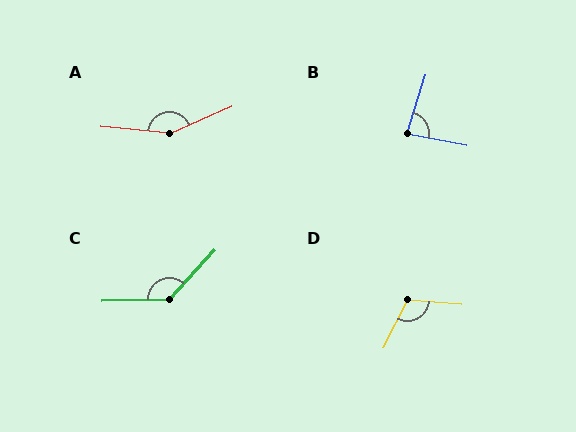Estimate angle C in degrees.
Approximately 134 degrees.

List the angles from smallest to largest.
B (84°), D (112°), C (134°), A (151°).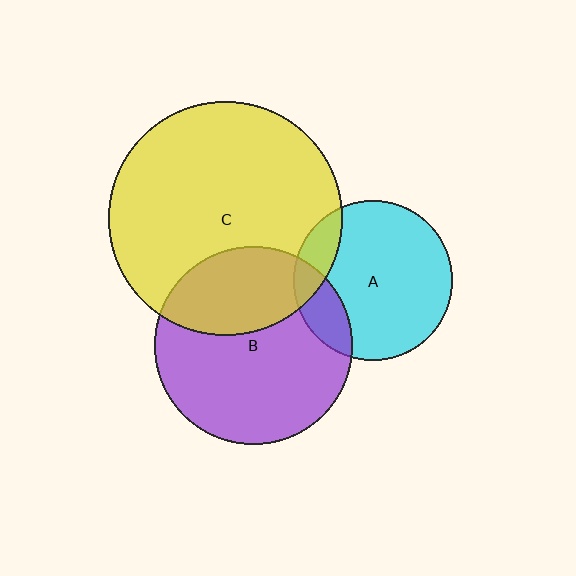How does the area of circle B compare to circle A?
Approximately 1.5 times.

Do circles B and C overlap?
Yes.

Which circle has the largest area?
Circle C (yellow).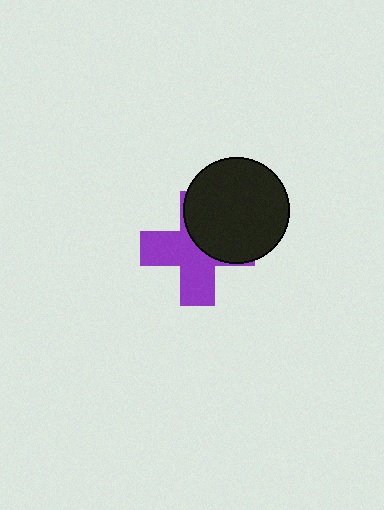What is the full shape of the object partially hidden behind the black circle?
The partially hidden object is a purple cross.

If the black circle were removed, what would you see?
You would see the complete purple cross.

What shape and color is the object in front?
The object in front is a black circle.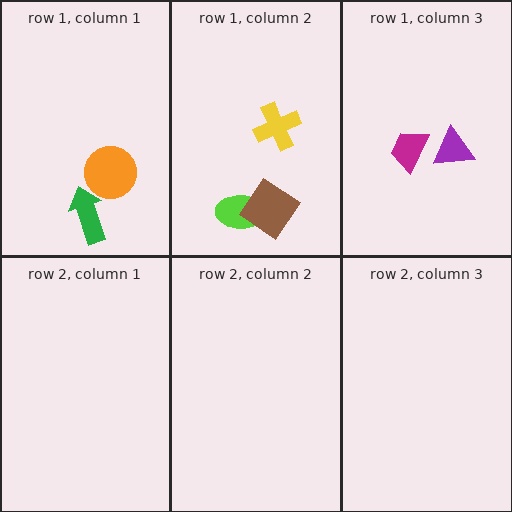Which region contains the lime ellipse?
The row 1, column 2 region.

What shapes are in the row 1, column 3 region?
The purple triangle, the magenta trapezoid.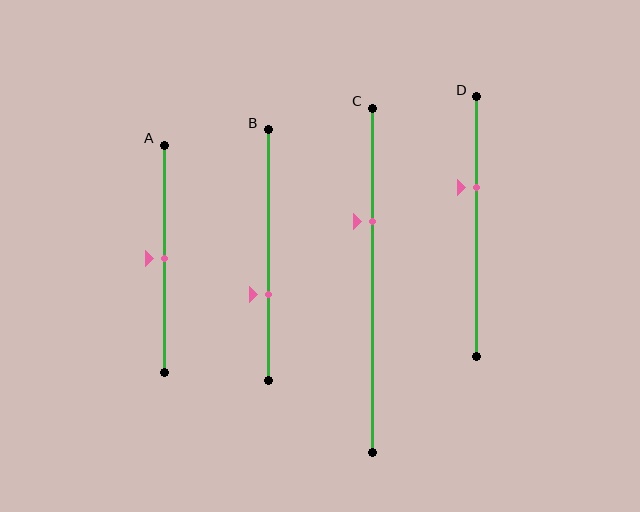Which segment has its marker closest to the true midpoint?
Segment A has its marker closest to the true midpoint.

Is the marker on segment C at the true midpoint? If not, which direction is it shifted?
No, the marker on segment C is shifted upward by about 17% of the segment length.